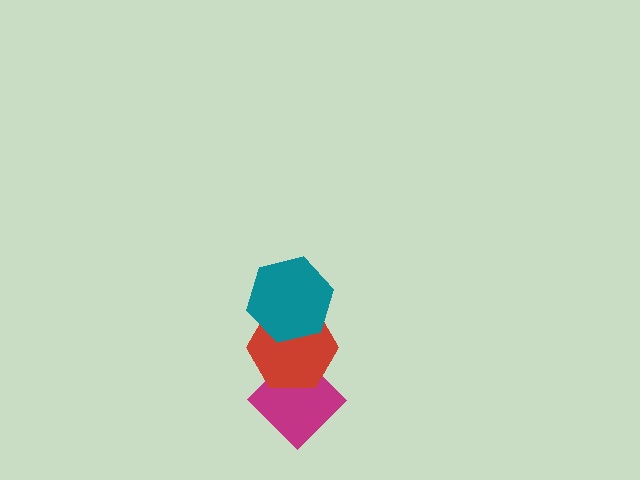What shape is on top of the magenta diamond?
The red hexagon is on top of the magenta diamond.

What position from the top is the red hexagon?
The red hexagon is 2nd from the top.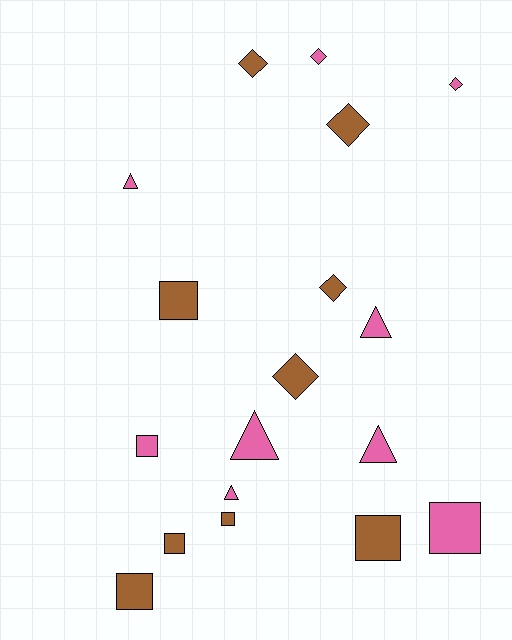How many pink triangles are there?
There are 5 pink triangles.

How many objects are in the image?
There are 18 objects.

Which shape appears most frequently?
Square, with 7 objects.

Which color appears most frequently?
Brown, with 9 objects.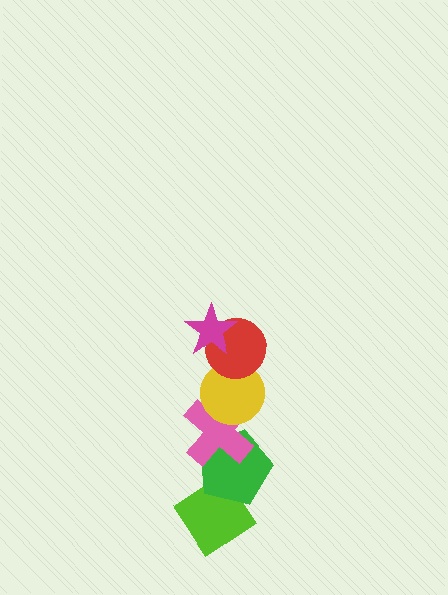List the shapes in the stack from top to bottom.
From top to bottom: the magenta star, the red circle, the yellow circle, the pink cross, the green pentagon, the lime diamond.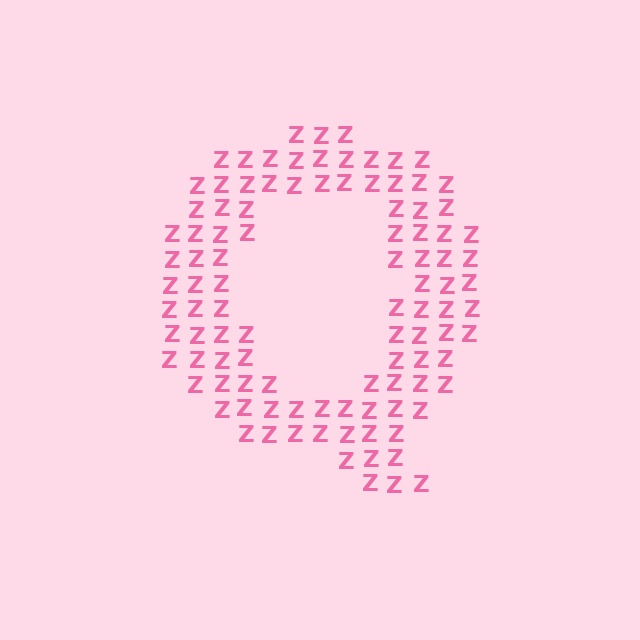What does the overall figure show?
The overall figure shows the letter Q.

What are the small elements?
The small elements are letter Z's.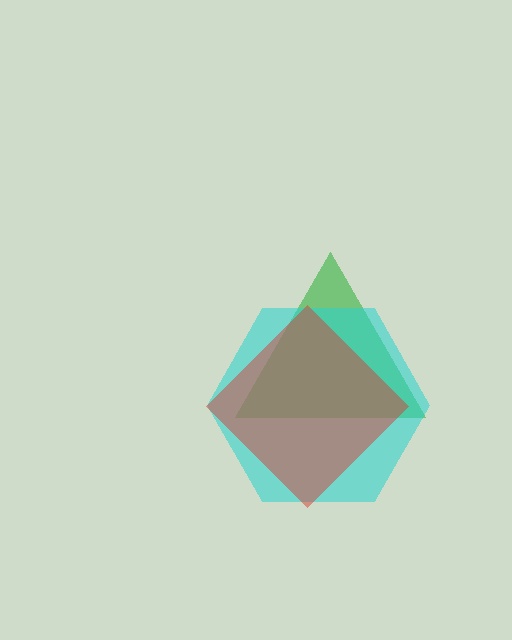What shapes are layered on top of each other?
The layered shapes are: a green triangle, a cyan hexagon, a red diamond.